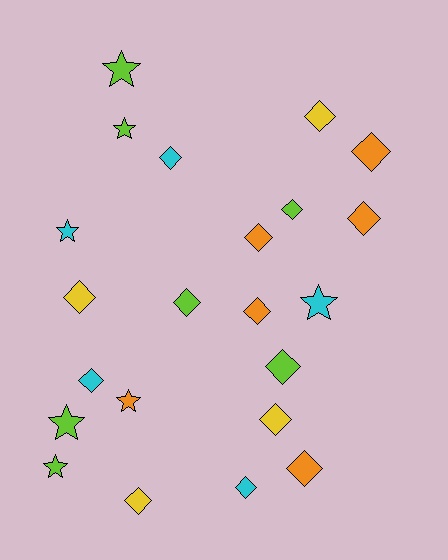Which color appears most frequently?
Lime, with 7 objects.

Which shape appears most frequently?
Diamond, with 15 objects.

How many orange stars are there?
There is 1 orange star.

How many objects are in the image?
There are 22 objects.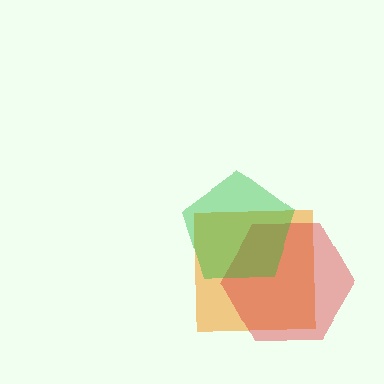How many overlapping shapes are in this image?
There are 3 overlapping shapes in the image.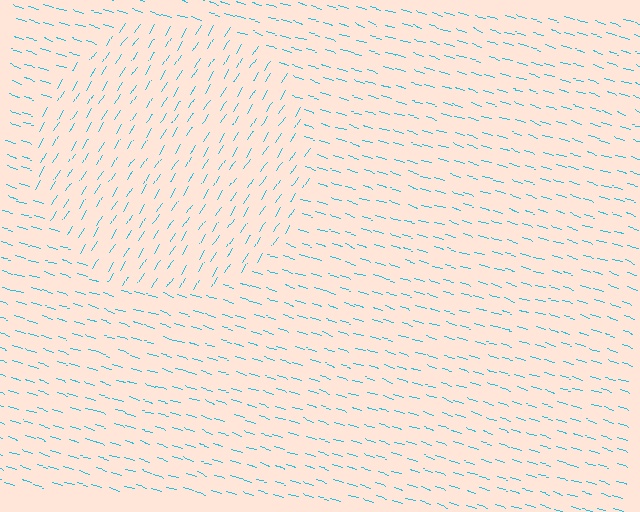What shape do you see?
I see a circle.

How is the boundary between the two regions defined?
The boundary is defined purely by a change in line orientation (approximately 75 degrees difference). All lines are the same color and thickness.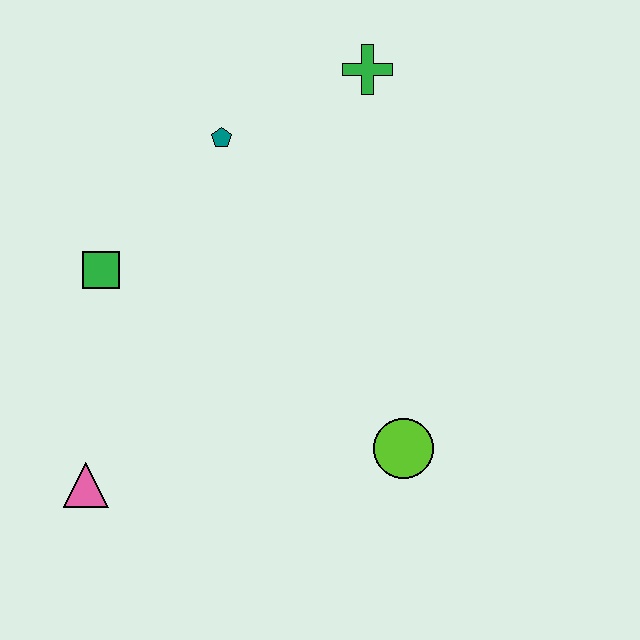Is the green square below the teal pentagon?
Yes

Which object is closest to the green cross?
The teal pentagon is closest to the green cross.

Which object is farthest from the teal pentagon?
The pink triangle is farthest from the teal pentagon.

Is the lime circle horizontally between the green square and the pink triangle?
No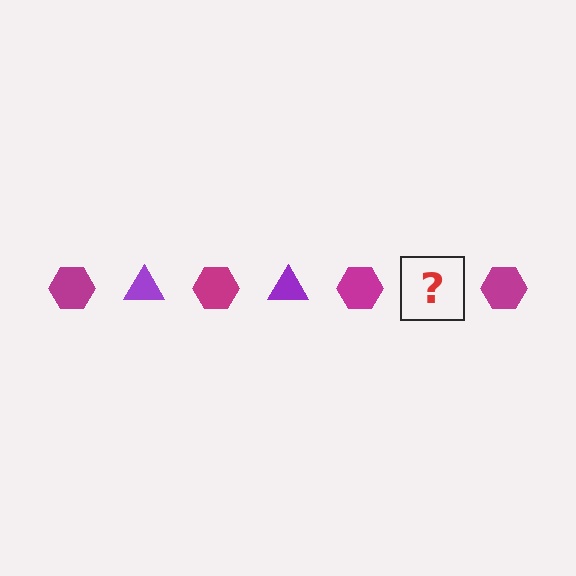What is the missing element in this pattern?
The missing element is a purple triangle.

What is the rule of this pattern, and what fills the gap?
The rule is that the pattern alternates between magenta hexagon and purple triangle. The gap should be filled with a purple triangle.